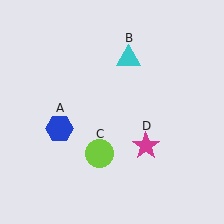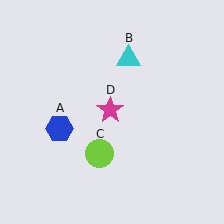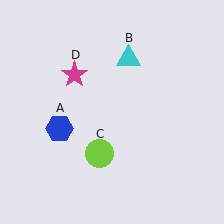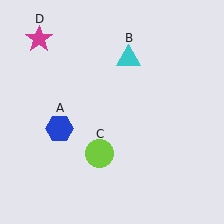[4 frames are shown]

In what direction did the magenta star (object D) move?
The magenta star (object D) moved up and to the left.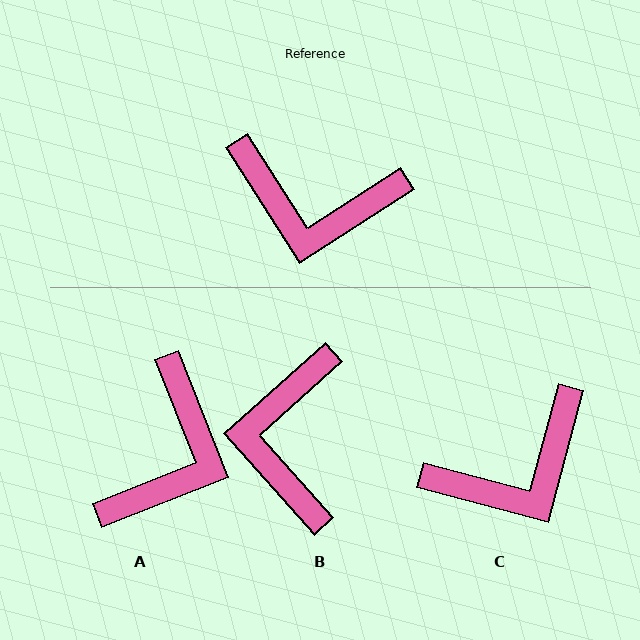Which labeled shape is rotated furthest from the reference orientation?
B, about 81 degrees away.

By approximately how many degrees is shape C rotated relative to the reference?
Approximately 42 degrees counter-clockwise.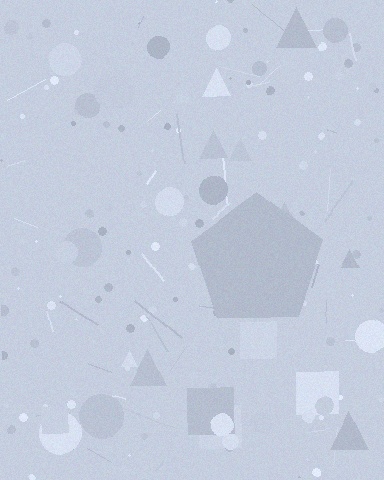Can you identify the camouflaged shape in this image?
The camouflaged shape is a pentagon.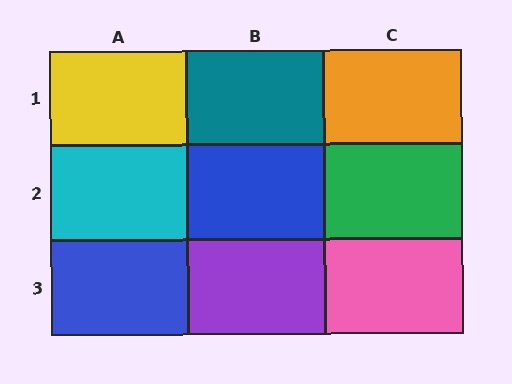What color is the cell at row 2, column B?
Blue.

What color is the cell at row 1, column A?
Yellow.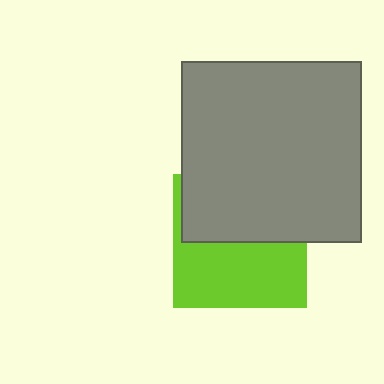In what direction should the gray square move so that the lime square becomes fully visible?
The gray square should move up. That is the shortest direction to clear the overlap and leave the lime square fully visible.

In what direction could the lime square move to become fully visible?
The lime square could move down. That would shift it out from behind the gray square entirely.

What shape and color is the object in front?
The object in front is a gray square.